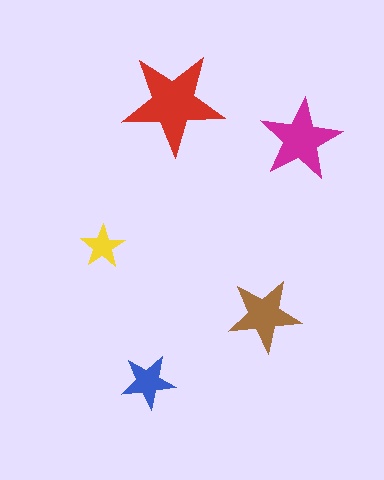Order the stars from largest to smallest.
the red one, the magenta one, the brown one, the blue one, the yellow one.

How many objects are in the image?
There are 5 objects in the image.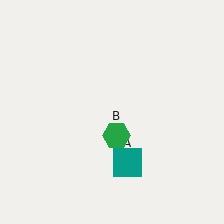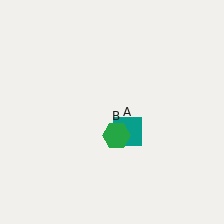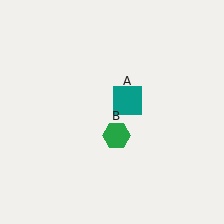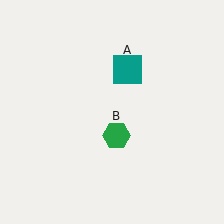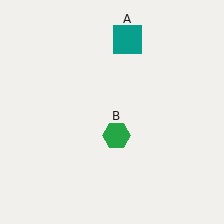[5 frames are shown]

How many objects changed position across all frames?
1 object changed position: teal square (object A).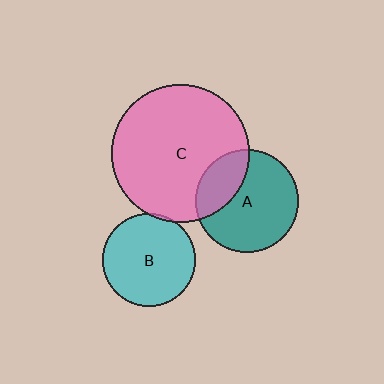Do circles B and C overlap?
Yes.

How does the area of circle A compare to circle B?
Approximately 1.2 times.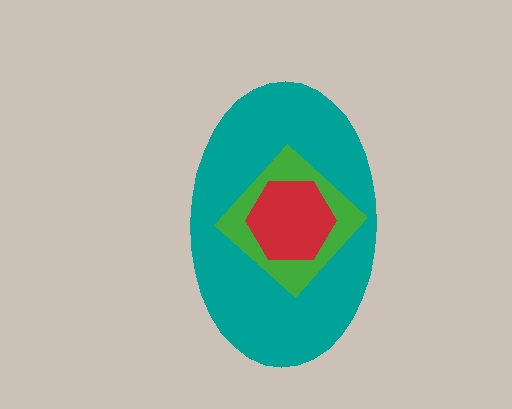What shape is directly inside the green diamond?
The red hexagon.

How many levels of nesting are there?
3.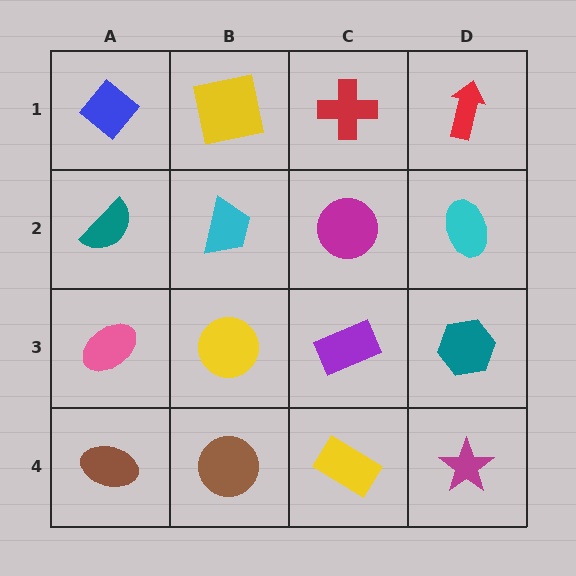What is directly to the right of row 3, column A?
A yellow circle.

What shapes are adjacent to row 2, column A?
A blue diamond (row 1, column A), a pink ellipse (row 3, column A), a cyan trapezoid (row 2, column B).